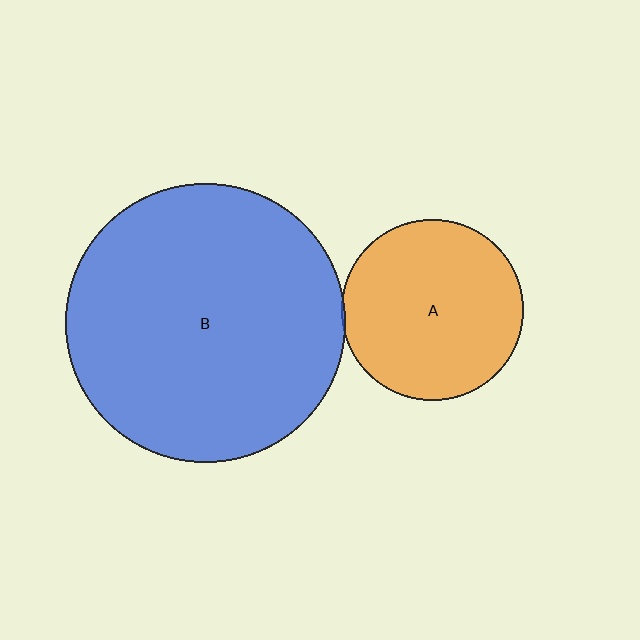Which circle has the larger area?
Circle B (blue).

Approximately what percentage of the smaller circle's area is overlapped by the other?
Approximately 5%.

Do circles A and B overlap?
Yes.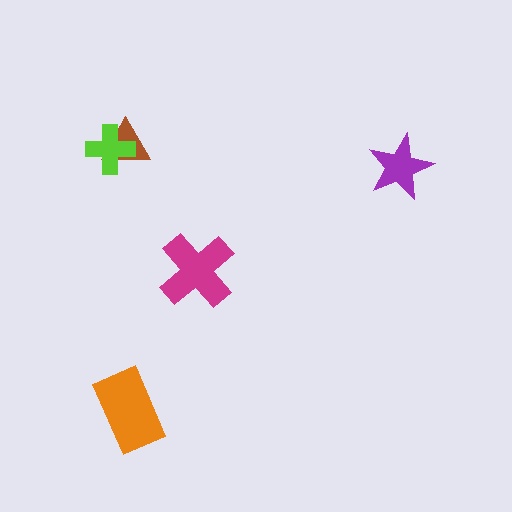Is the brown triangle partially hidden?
Yes, it is partially covered by another shape.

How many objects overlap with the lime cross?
1 object overlaps with the lime cross.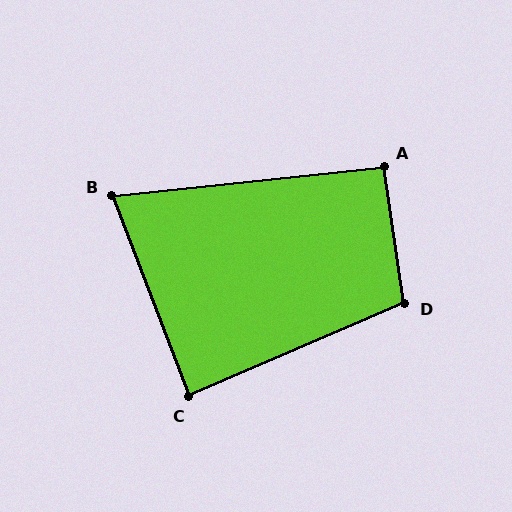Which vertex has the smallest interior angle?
B, at approximately 75 degrees.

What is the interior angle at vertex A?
Approximately 92 degrees (approximately right).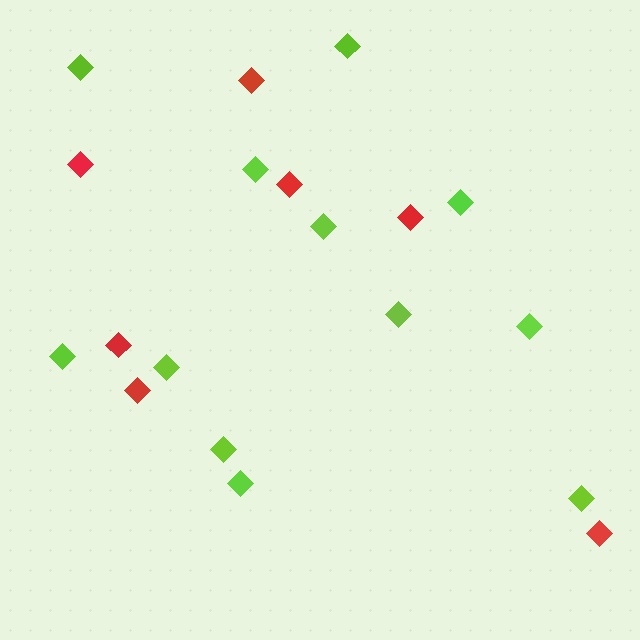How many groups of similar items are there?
There are 2 groups: one group of lime diamonds (12) and one group of red diamonds (7).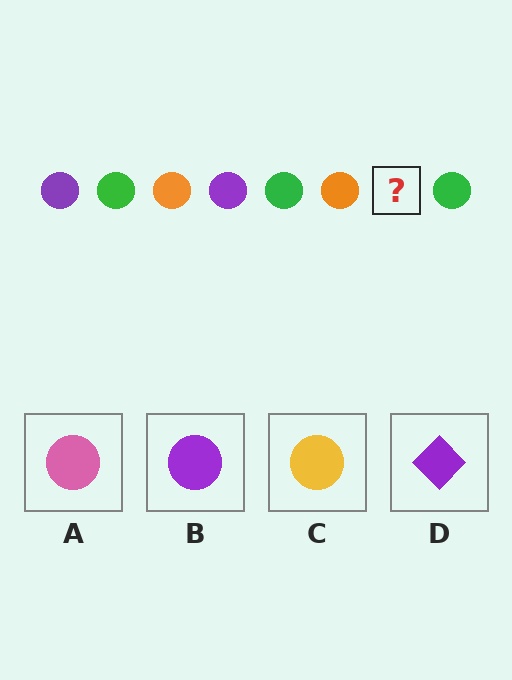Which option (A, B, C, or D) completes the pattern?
B.